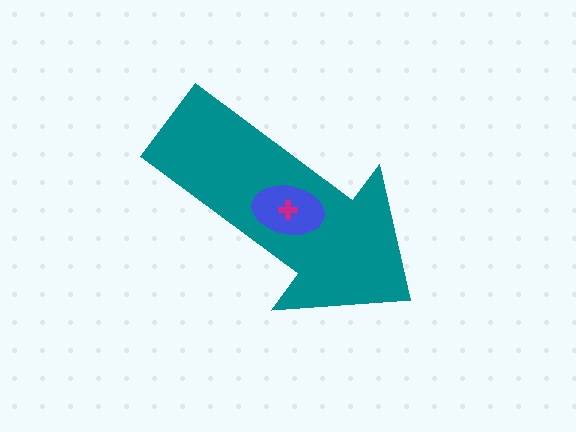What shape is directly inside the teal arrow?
The blue ellipse.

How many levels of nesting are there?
3.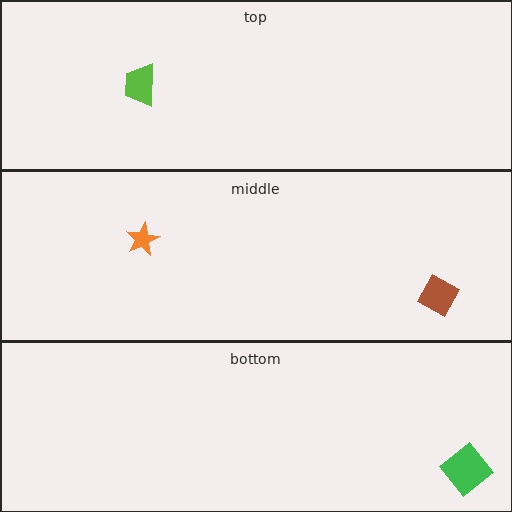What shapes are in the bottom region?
The green diamond.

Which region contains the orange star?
The middle region.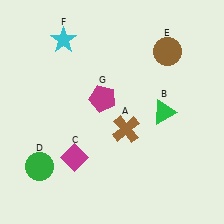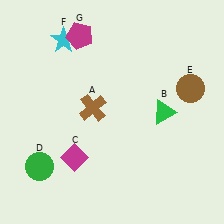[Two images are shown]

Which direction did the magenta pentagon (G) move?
The magenta pentagon (G) moved up.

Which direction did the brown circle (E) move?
The brown circle (E) moved down.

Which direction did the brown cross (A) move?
The brown cross (A) moved left.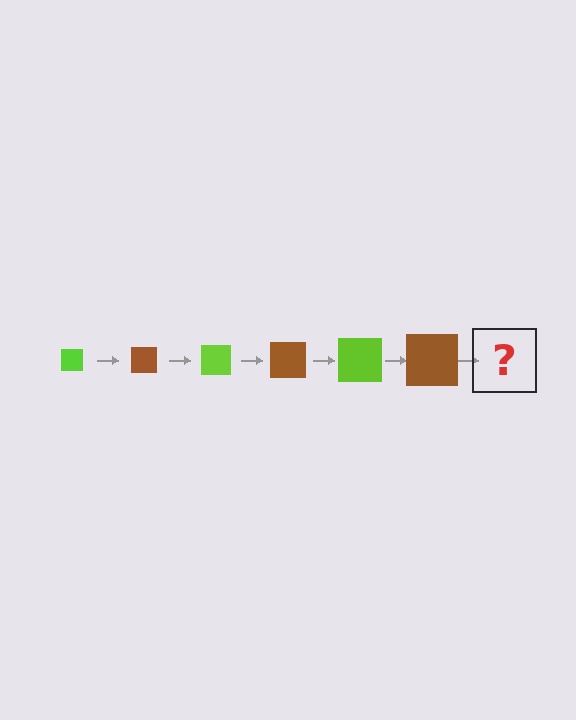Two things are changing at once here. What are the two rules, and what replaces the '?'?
The two rules are that the square grows larger each step and the color cycles through lime and brown. The '?' should be a lime square, larger than the previous one.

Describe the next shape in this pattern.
It should be a lime square, larger than the previous one.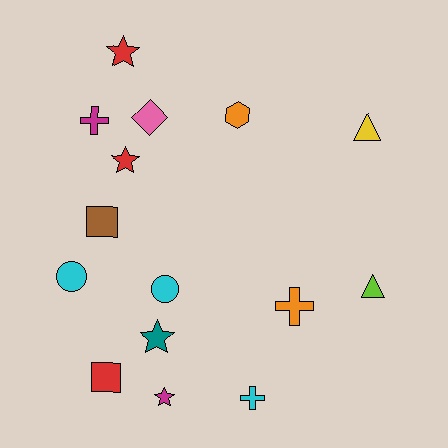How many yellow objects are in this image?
There is 1 yellow object.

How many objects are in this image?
There are 15 objects.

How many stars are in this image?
There are 4 stars.